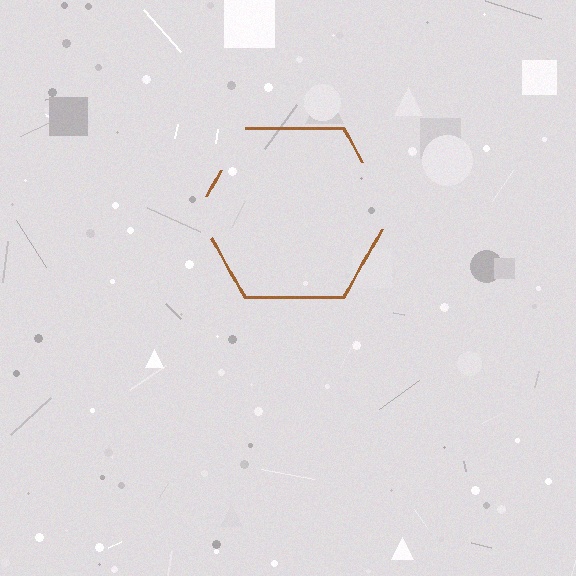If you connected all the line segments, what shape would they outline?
They would outline a hexagon.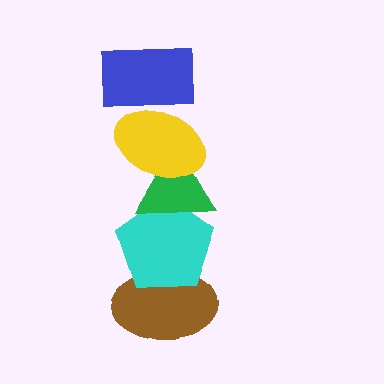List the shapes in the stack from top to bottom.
From top to bottom: the blue rectangle, the yellow ellipse, the green triangle, the cyan pentagon, the brown ellipse.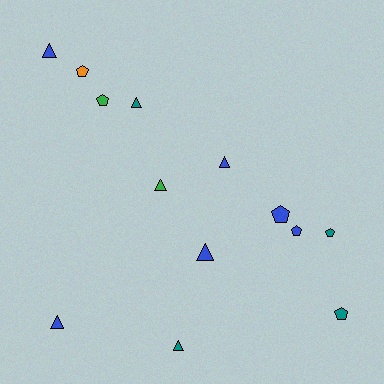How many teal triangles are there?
There are 2 teal triangles.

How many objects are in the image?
There are 13 objects.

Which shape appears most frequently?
Triangle, with 7 objects.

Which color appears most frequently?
Blue, with 6 objects.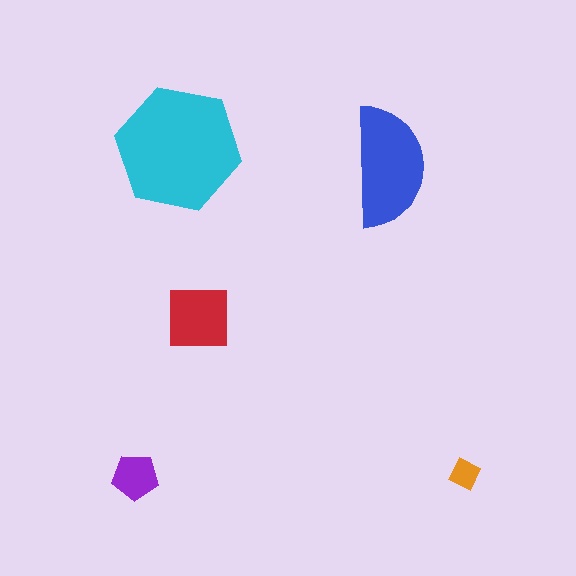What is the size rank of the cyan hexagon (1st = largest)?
1st.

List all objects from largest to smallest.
The cyan hexagon, the blue semicircle, the red square, the purple pentagon, the orange diamond.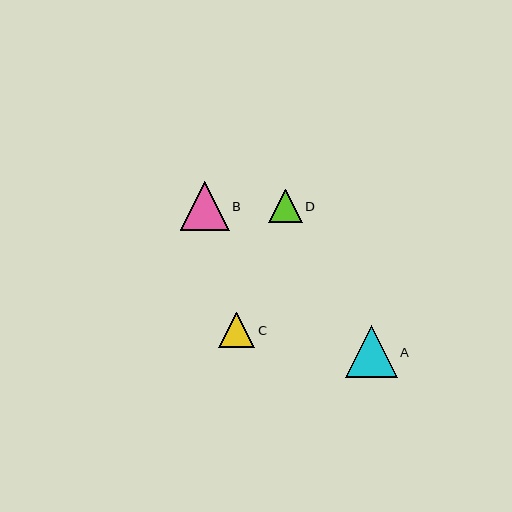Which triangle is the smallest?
Triangle D is the smallest with a size of approximately 34 pixels.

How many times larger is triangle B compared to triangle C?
Triangle B is approximately 1.4 times the size of triangle C.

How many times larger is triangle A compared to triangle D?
Triangle A is approximately 1.6 times the size of triangle D.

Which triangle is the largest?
Triangle A is the largest with a size of approximately 52 pixels.